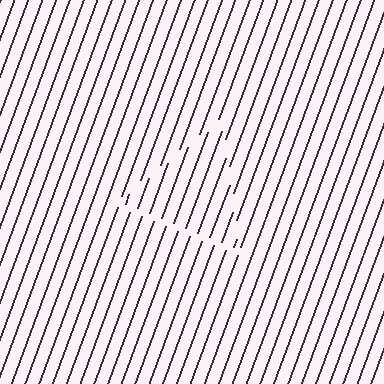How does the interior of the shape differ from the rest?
The interior of the shape contains the same grating, shifted by half a period — the contour is defined by the phase discontinuity where line-ends from the inner and outer gratings abut.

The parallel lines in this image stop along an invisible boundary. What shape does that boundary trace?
An illusory triangle. The interior of the shape contains the same grating, shifted by half a period — the contour is defined by the phase discontinuity where line-ends from the inner and outer gratings abut.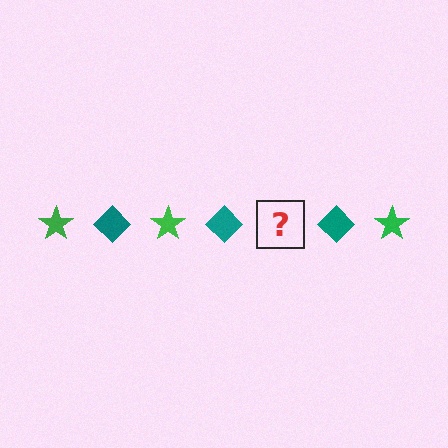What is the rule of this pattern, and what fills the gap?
The rule is that the pattern alternates between green star and teal diamond. The gap should be filled with a green star.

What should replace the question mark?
The question mark should be replaced with a green star.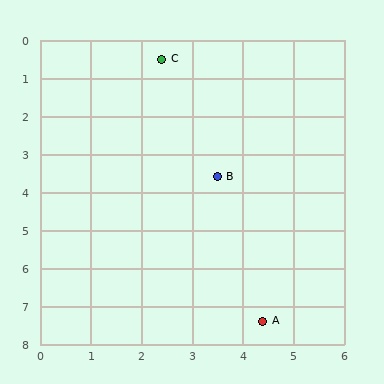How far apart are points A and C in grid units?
Points A and C are about 7.2 grid units apart.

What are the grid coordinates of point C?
Point C is at approximately (2.4, 0.5).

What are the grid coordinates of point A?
Point A is at approximately (4.4, 7.4).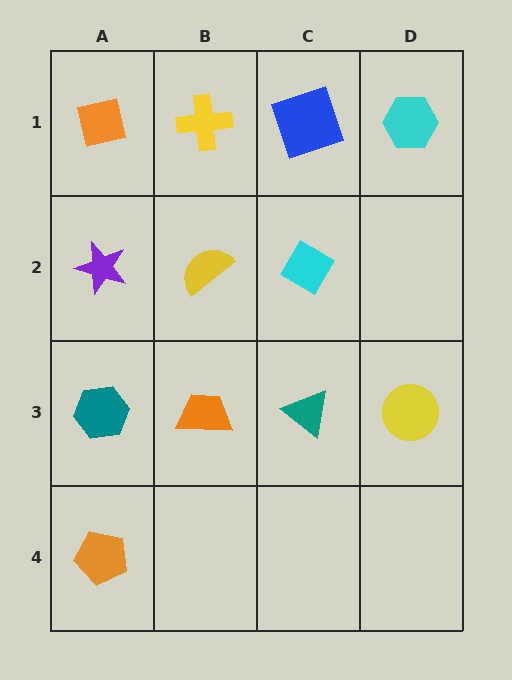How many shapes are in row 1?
4 shapes.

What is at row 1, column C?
A blue square.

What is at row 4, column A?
An orange pentagon.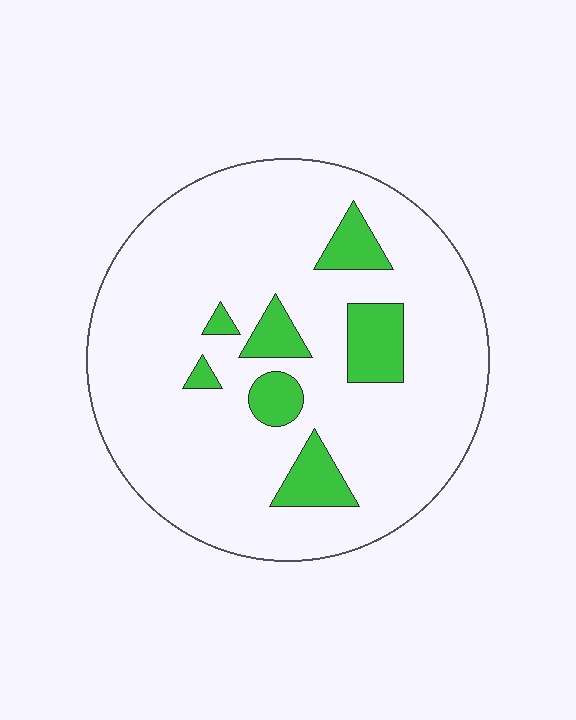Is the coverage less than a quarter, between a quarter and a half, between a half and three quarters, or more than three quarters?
Less than a quarter.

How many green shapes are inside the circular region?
7.